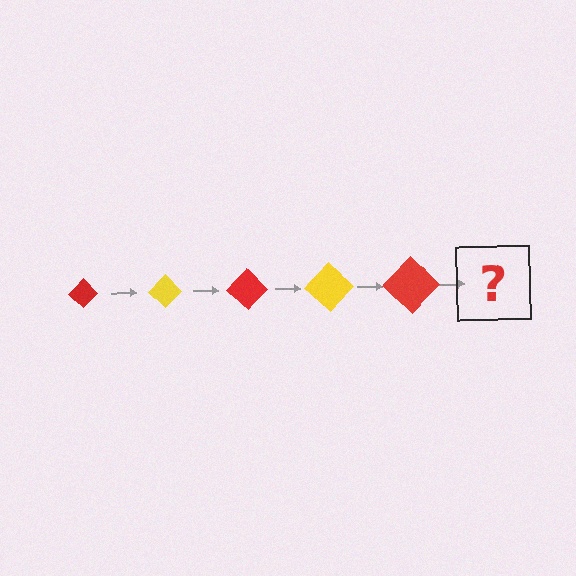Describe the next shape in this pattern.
It should be a yellow diamond, larger than the previous one.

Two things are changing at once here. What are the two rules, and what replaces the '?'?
The two rules are that the diamond grows larger each step and the color cycles through red and yellow. The '?' should be a yellow diamond, larger than the previous one.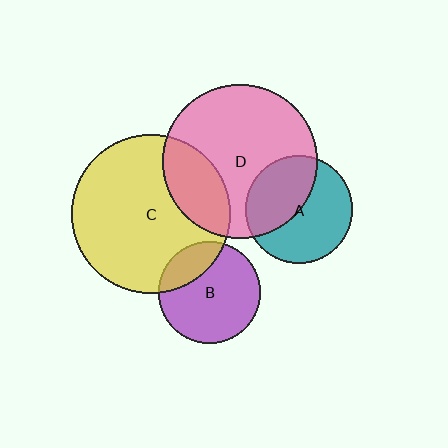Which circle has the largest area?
Circle C (yellow).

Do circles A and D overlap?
Yes.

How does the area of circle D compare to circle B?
Approximately 2.3 times.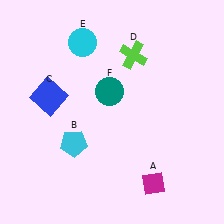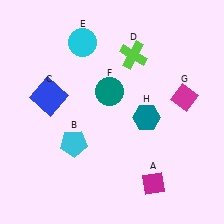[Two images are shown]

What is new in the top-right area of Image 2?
A magenta diamond (G) was added in the top-right area of Image 2.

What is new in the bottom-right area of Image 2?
A teal hexagon (H) was added in the bottom-right area of Image 2.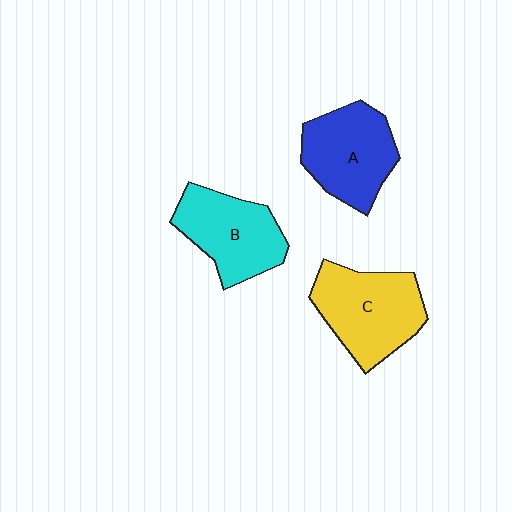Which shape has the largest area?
Shape C (yellow).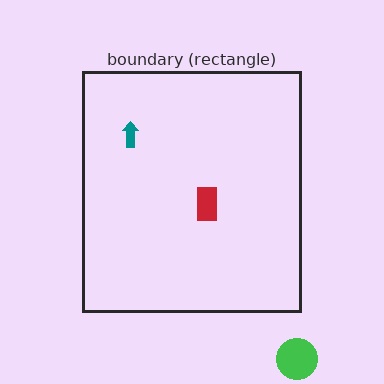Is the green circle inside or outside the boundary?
Outside.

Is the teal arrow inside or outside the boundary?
Inside.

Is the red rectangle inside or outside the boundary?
Inside.